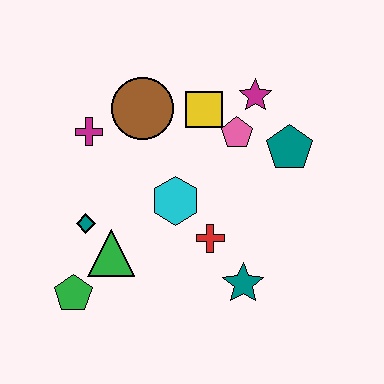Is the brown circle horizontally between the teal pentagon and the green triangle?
Yes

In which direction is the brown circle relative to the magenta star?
The brown circle is to the left of the magenta star.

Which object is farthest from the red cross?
The magenta cross is farthest from the red cross.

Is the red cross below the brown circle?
Yes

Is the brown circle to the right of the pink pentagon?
No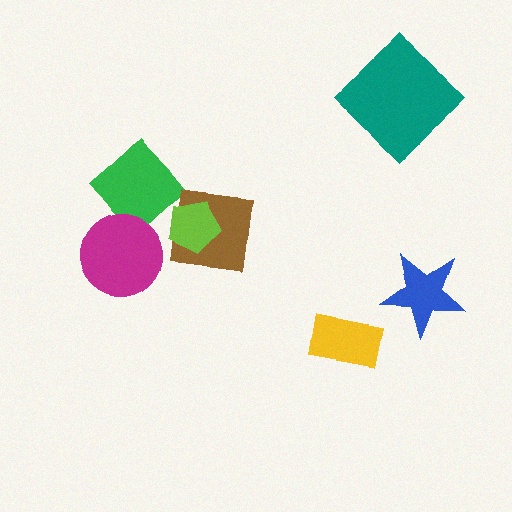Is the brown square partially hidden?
Yes, it is partially covered by another shape.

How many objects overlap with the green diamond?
2 objects overlap with the green diamond.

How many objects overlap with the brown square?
1 object overlaps with the brown square.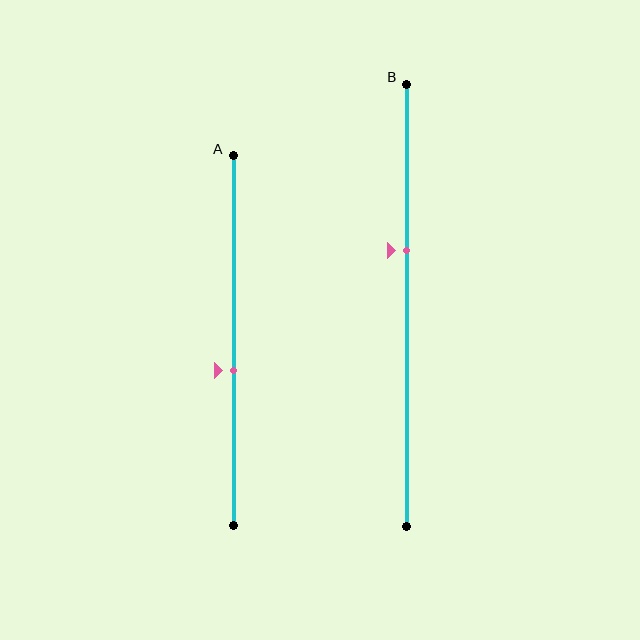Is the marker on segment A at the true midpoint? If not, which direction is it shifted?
No, the marker on segment A is shifted downward by about 8% of the segment length.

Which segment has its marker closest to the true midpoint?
Segment A has its marker closest to the true midpoint.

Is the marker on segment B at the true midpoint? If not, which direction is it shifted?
No, the marker on segment B is shifted upward by about 12% of the segment length.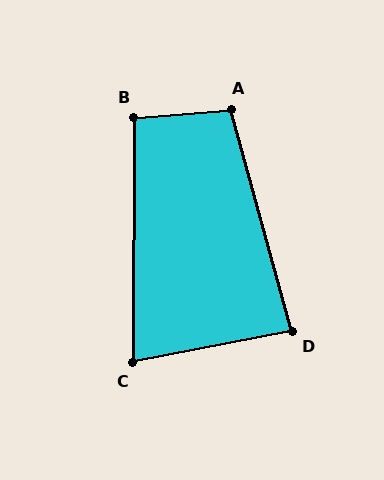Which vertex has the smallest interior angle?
C, at approximately 79 degrees.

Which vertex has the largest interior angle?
A, at approximately 101 degrees.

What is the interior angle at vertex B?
Approximately 94 degrees (approximately right).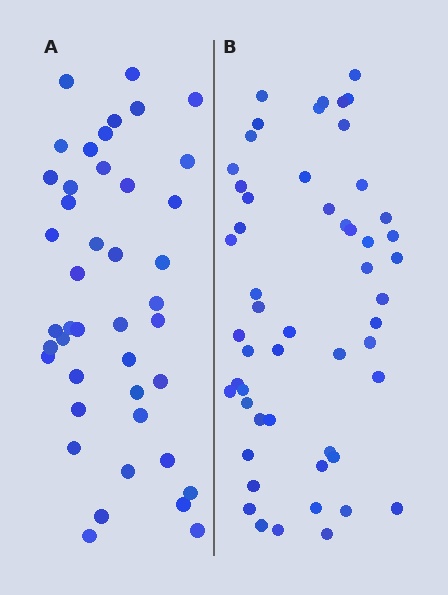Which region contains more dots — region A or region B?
Region B (the right region) has more dots.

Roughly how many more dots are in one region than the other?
Region B has roughly 10 or so more dots than region A.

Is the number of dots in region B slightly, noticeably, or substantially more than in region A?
Region B has only slightly more — the two regions are fairly close. The ratio is roughly 1.2 to 1.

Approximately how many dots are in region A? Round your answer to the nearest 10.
About 40 dots. (The exact count is 43, which rounds to 40.)